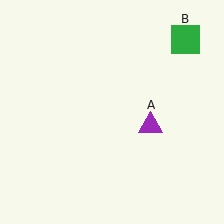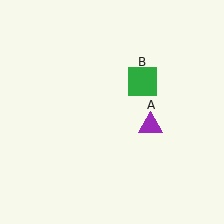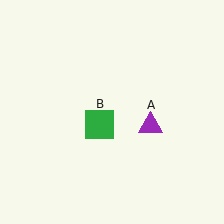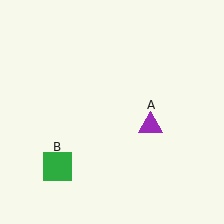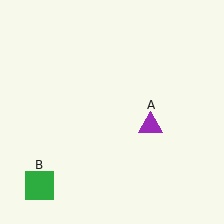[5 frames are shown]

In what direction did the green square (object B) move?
The green square (object B) moved down and to the left.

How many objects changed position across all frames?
1 object changed position: green square (object B).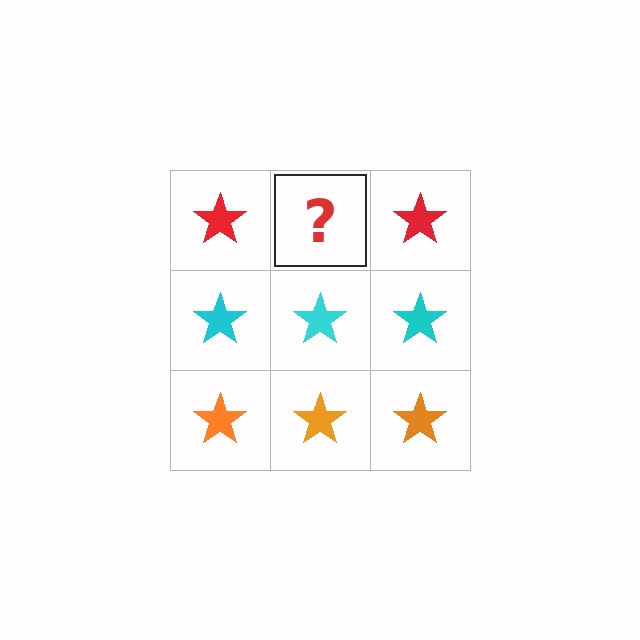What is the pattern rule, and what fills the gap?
The rule is that each row has a consistent color. The gap should be filled with a red star.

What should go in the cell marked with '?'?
The missing cell should contain a red star.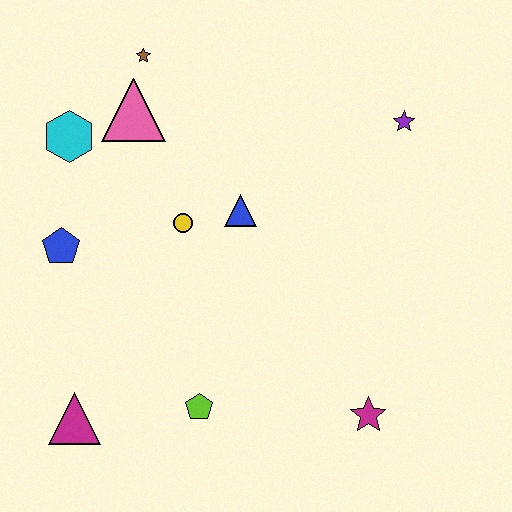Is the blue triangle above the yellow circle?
Yes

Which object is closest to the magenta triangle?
The lime pentagon is closest to the magenta triangle.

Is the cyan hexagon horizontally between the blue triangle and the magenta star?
No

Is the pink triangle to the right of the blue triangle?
No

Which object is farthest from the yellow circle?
The magenta star is farthest from the yellow circle.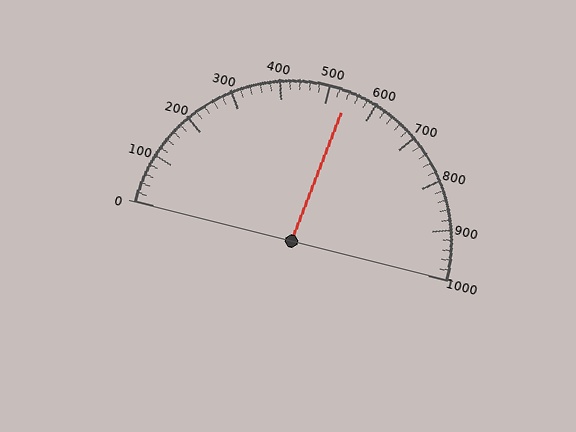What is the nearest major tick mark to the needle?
The nearest major tick mark is 500.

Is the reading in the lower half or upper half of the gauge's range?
The reading is in the upper half of the range (0 to 1000).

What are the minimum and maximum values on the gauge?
The gauge ranges from 0 to 1000.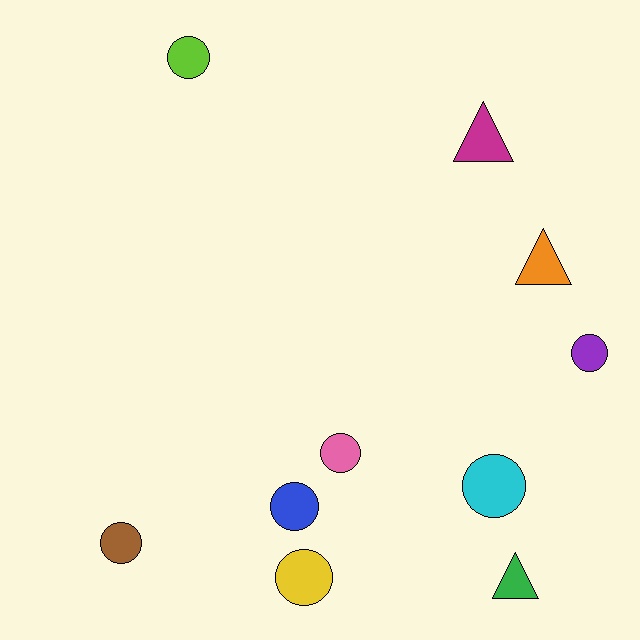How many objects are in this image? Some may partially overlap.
There are 10 objects.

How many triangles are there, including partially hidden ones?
There are 3 triangles.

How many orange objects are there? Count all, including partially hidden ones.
There is 1 orange object.